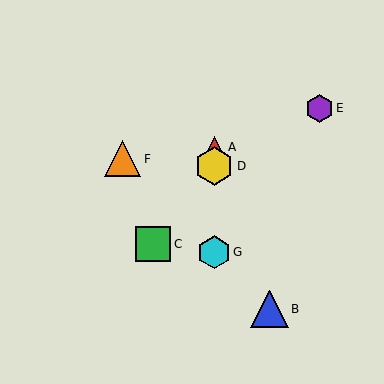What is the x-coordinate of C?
Object C is at x≈153.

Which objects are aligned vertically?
Objects A, D, G are aligned vertically.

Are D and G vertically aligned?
Yes, both are at x≈214.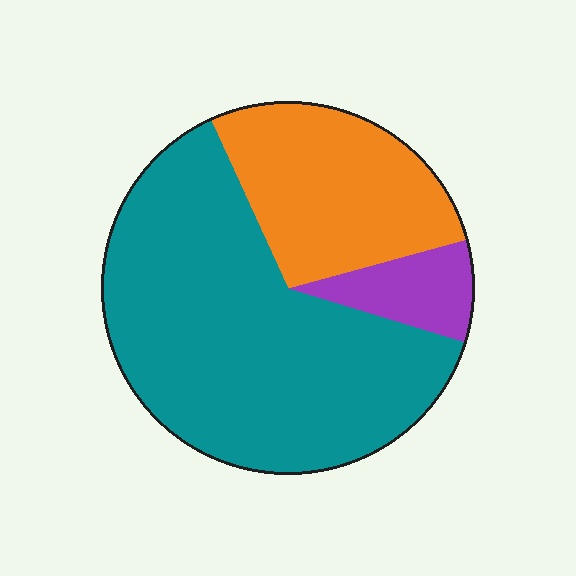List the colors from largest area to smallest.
From largest to smallest: teal, orange, purple.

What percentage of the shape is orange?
Orange covers 28% of the shape.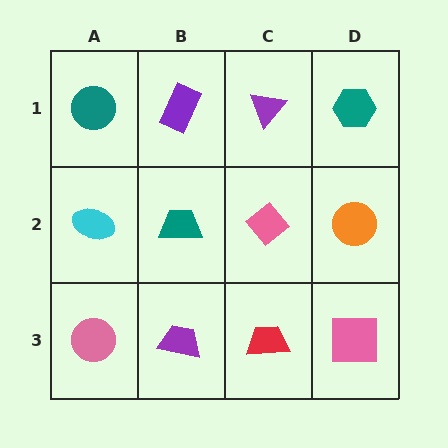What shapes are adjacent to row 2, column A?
A teal circle (row 1, column A), a pink circle (row 3, column A), a teal trapezoid (row 2, column B).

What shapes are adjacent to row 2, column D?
A teal hexagon (row 1, column D), a pink square (row 3, column D), a pink diamond (row 2, column C).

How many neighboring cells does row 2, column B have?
4.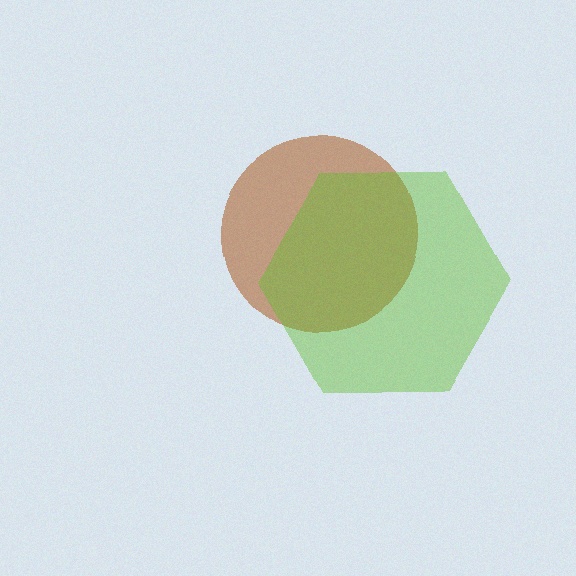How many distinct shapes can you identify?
There are 2 distinct shapes: a brown circle, a lime hexagon.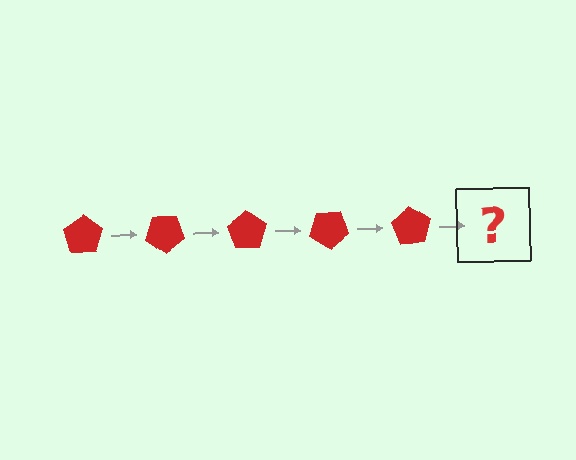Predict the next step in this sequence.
The next step is a red pentagon rotated 175 degrees.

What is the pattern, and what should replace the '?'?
The pattern is that the pentagon rotates 35 degrees each step. The '?' should be a red pentagon rotated 175 degrees.